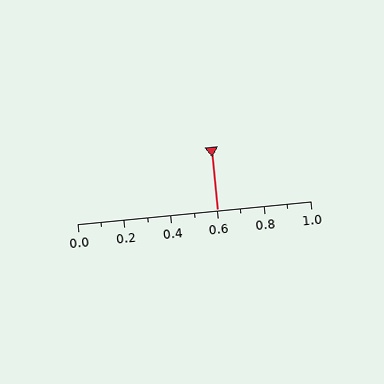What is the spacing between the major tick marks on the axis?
The major ticks are spaced 0.2 apart.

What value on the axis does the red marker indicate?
The marker indicates approximately 0.6.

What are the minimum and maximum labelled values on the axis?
The axis runs from 0.0 to 1.0.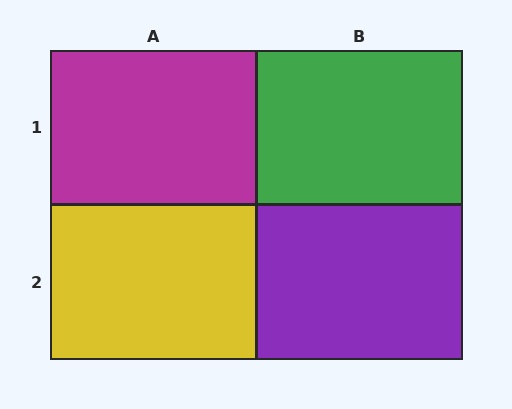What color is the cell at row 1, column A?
Magenta.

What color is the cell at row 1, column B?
Green.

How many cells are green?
1 cell is green.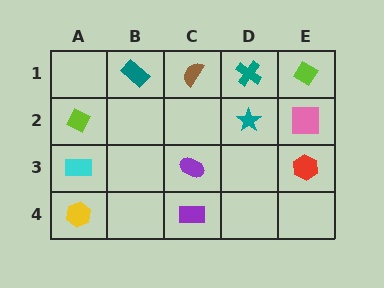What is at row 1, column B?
A teal rectangle.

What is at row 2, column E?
A pink square.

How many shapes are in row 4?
2 shapes.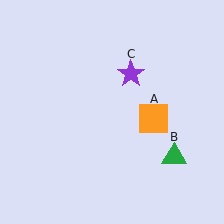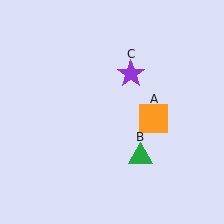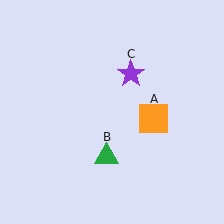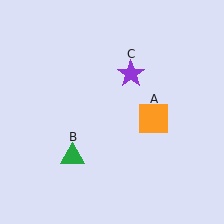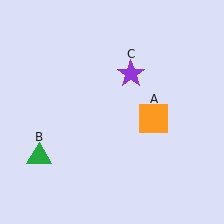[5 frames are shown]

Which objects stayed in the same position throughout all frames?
Orange square (object A) and purple star (object C) remained stationary.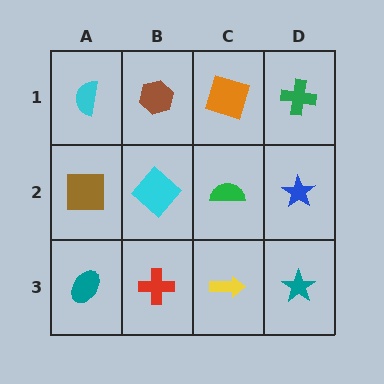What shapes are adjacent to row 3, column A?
A brown square (row 2, column A), a red cross (row 3, column B).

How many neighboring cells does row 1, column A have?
2.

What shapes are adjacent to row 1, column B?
A cyan diamond (row 2, column B), a cyan semicircle (row 1, column A), an orange square (row 1, column C).